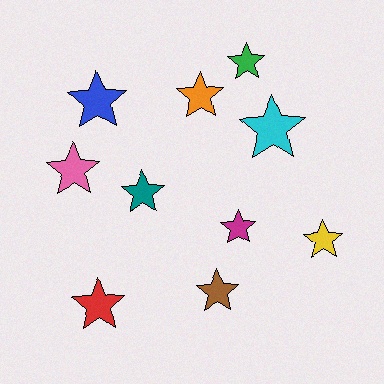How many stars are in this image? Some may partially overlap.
There are 10 stars.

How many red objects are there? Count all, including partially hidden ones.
There is 1 red object.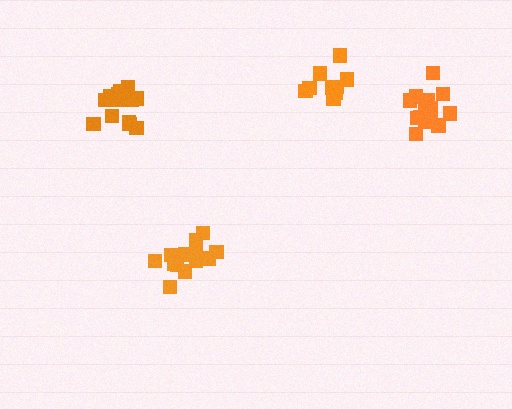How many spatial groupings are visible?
There are 4 spatial groupings.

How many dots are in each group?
Group 1: 9 dots, Group 2: 14 dots, Group 3: 14 dots, Group 4: 14 dots (51 total).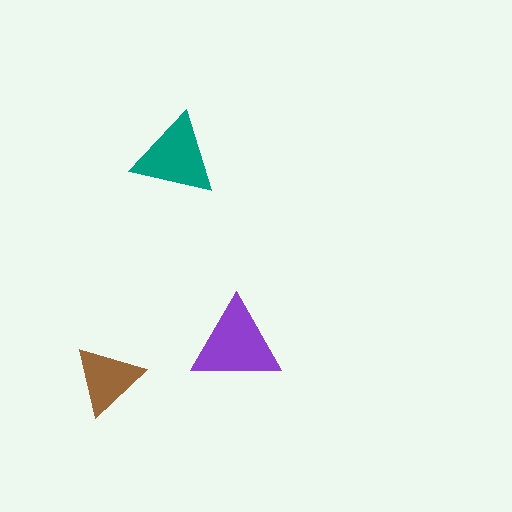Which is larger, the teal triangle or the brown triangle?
The teal one.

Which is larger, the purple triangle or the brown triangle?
The purple one.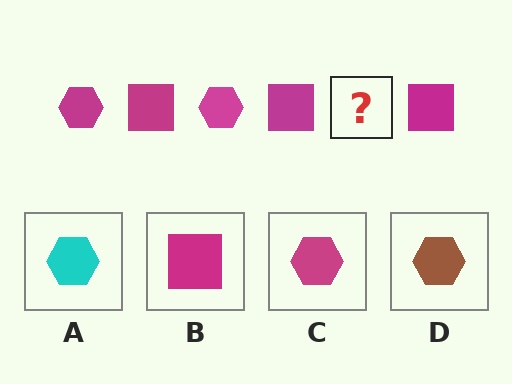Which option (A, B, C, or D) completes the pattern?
C.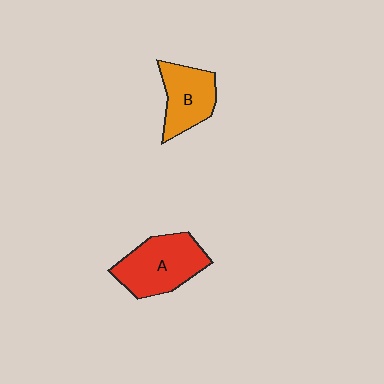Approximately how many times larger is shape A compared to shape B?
Approximately 1.3 times.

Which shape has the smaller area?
Shape B (orange).